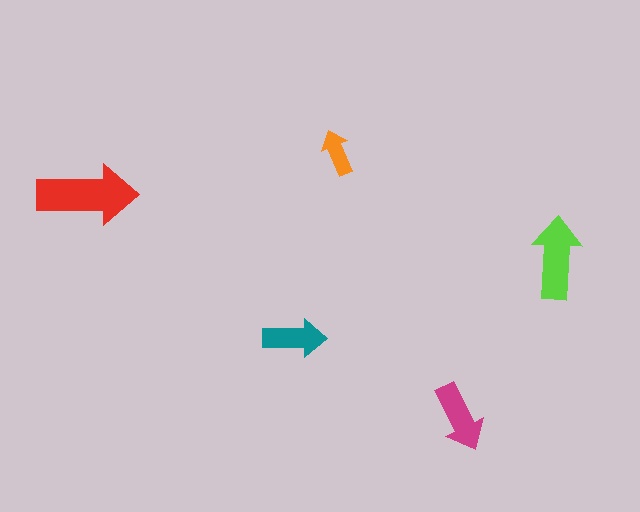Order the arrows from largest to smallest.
the red one, the lime one, the magenta one, the teal one, the orange one.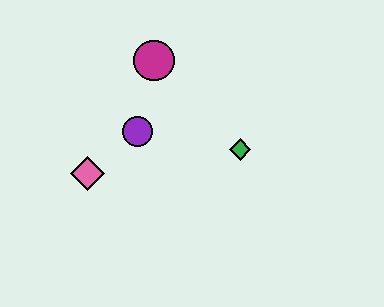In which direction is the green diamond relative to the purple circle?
The green diamond is to the right of the purple circle.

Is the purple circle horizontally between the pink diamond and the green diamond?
Yes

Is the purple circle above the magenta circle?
No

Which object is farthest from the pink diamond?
The green diamond is farthest from the pink diamond.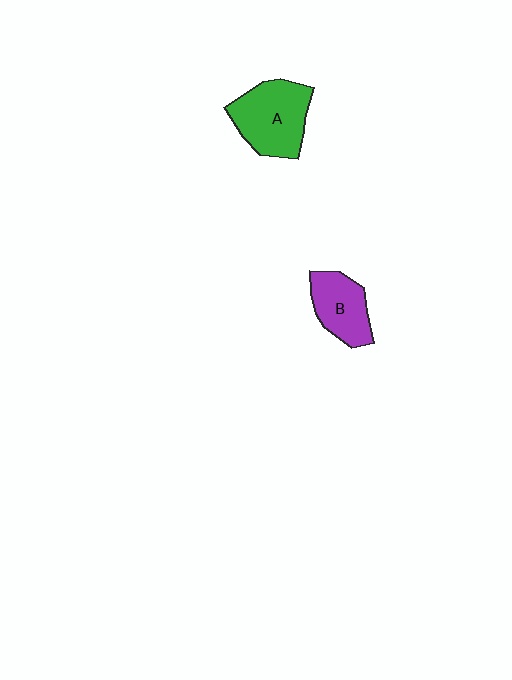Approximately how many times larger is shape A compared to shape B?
Approximately 1.4 times.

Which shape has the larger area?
Shape A (green).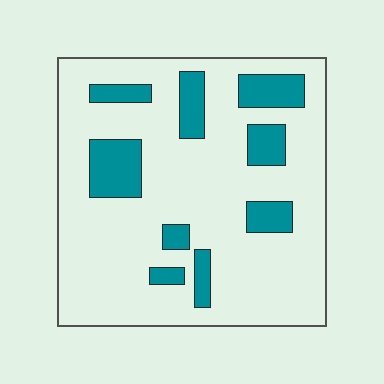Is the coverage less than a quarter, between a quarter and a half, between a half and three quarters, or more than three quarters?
Less than a quarter.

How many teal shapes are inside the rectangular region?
9.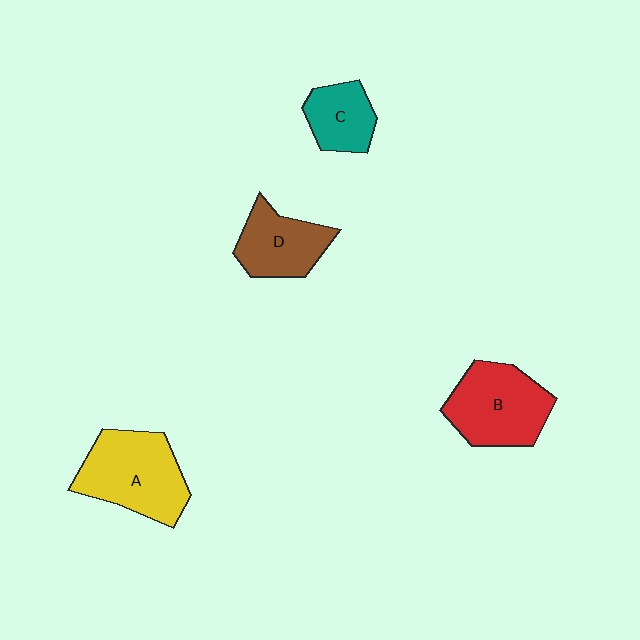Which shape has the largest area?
Shape A (yellow).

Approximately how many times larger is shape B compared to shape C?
Approximately 1.7 times.